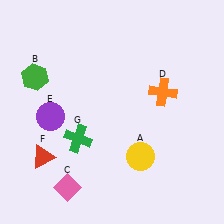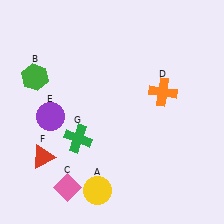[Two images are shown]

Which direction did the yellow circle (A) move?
The yellow circle (A) moved left.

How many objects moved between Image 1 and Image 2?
1 object moved between the two images.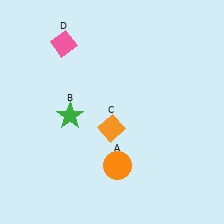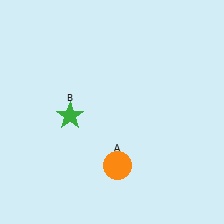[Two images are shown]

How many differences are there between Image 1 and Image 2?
There are 2 differences between the two images.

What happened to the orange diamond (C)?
The orange diamond (C) was removed in Image 2. It was in the bottom-left area of Image 1.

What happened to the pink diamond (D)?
The pink diamond (D) was removed in Image 2. It was in the top-left area of Image 1.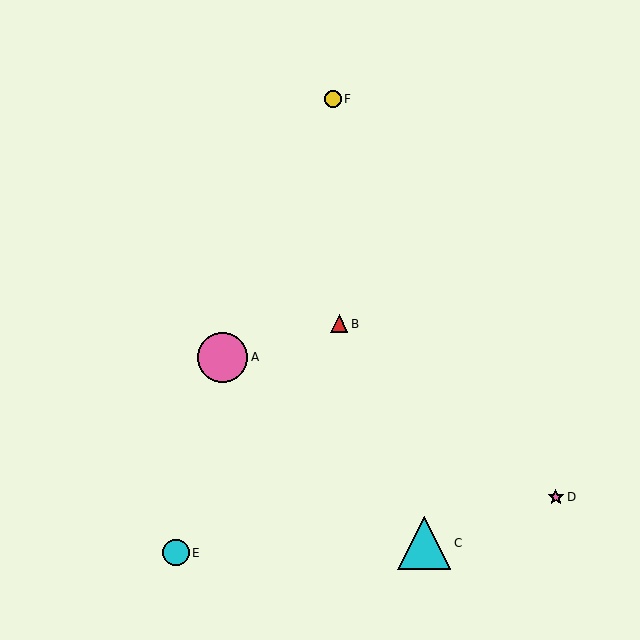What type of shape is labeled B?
Shape B is a red triangle.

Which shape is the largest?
The cyan triangle (labeled C) is the largest.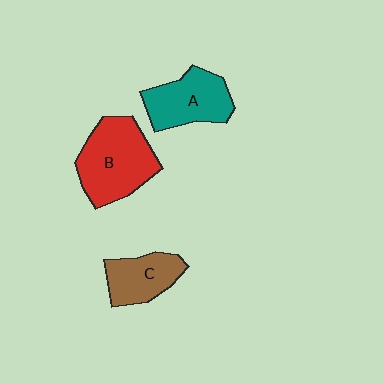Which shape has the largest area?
Shape B (red).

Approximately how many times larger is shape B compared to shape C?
Approximately 1.6 times.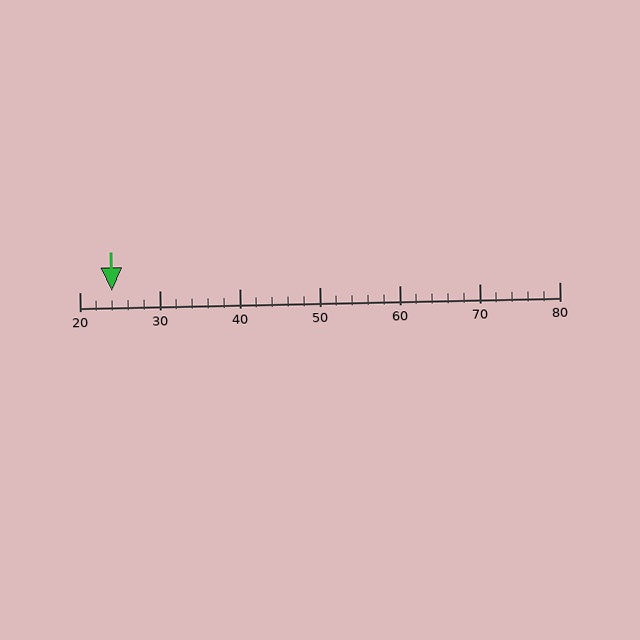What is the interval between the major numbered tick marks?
The major tick marks are spaced 10 units apart.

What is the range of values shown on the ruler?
The ruler shows values from 20 to 80.